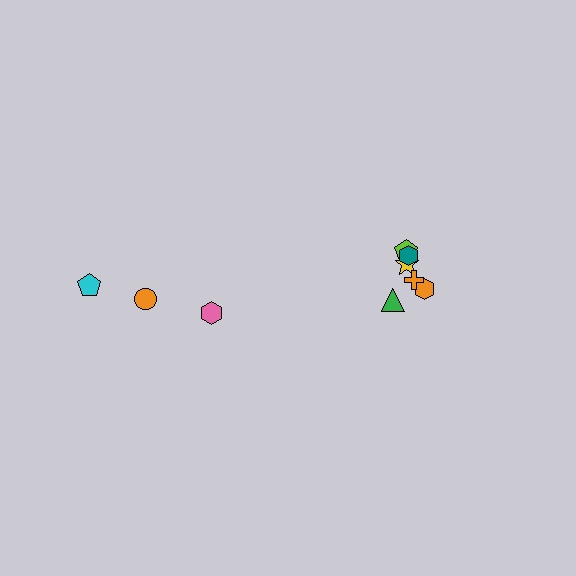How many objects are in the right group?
There are 6 objects.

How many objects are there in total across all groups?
There are 9 objects.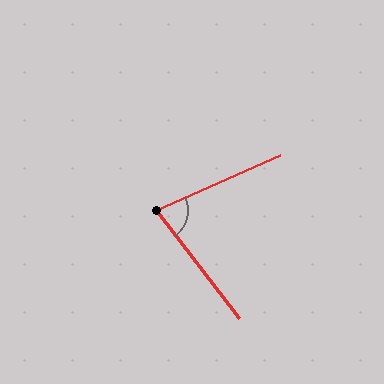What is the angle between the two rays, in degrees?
Approximately 76 degrees.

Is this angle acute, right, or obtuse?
It is acute.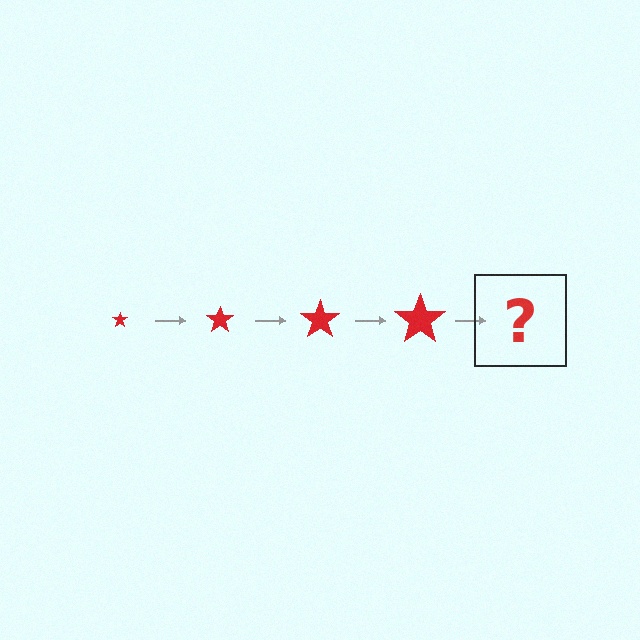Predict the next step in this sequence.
The next step is a red star, larger than the previous one.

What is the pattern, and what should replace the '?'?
The pattern is that the star gets progressively larger each step. The '?' should be a red star, larger than the previous one.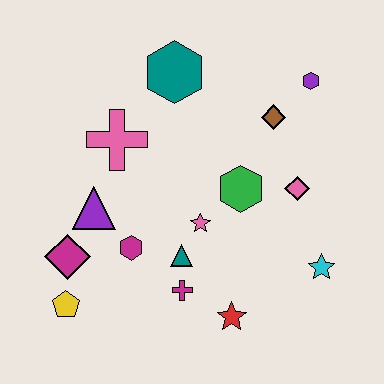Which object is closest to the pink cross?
The purple triangle is closest to the pink cross.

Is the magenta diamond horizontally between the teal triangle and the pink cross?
No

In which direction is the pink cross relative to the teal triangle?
The pink cross is above the teal triangle.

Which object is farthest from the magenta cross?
The purple hexagon is farthest from the magenta cross.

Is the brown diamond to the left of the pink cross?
No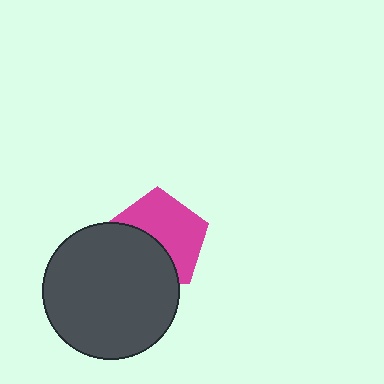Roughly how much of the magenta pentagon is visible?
About half of it is visible (roughly 58%).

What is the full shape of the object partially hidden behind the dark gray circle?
The partially hidden object is a magenta pentagon.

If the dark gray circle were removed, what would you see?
You would see the complete magenta pentagon.